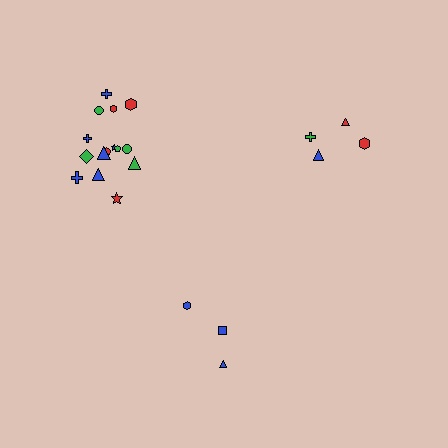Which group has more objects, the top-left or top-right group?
The top-left group.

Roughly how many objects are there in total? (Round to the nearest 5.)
Roughly 20 objects in total.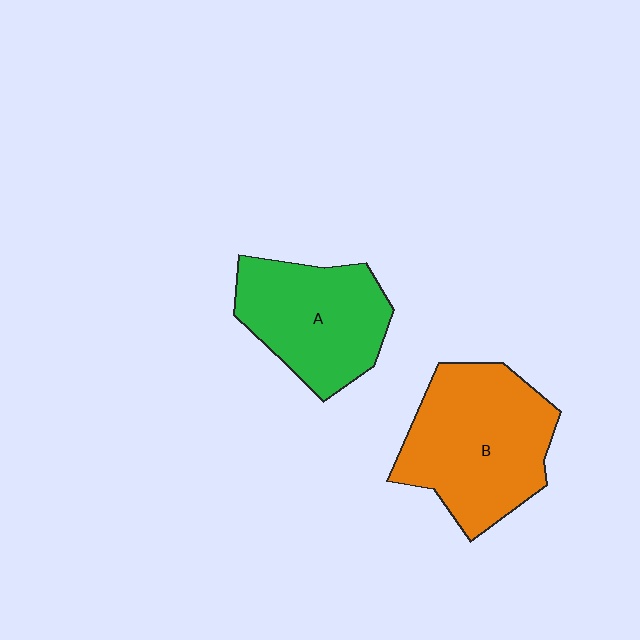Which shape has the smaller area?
Shape A (green).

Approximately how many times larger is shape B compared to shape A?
Approximately 1.3 times.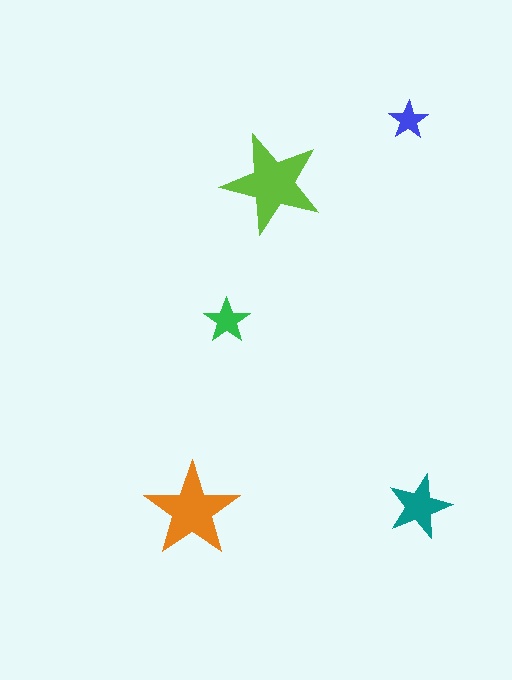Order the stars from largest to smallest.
the lime one, the orange one, the teal one, the green one, the blue one.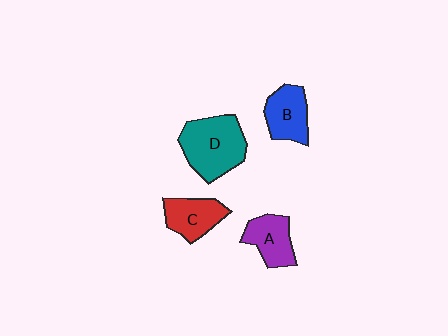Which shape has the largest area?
Shape D (teal).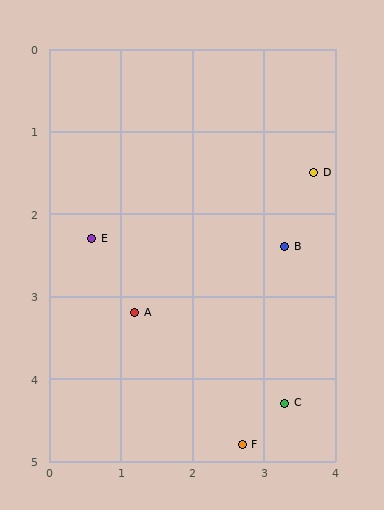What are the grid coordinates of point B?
Point B is at approximately (3.3, 2.4).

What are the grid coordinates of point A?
Point A is at approximately (1.2, 3.2).